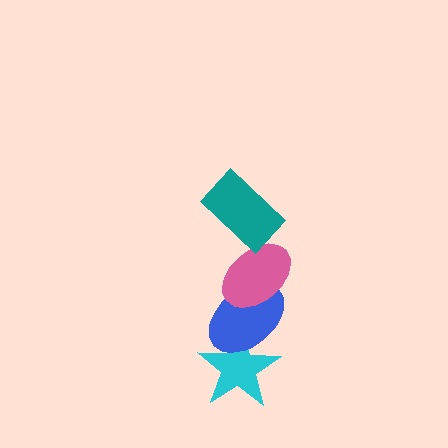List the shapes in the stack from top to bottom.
From top to bottom: the teal rectangle, the pink ellipse, the blue ellipse, the cyan star.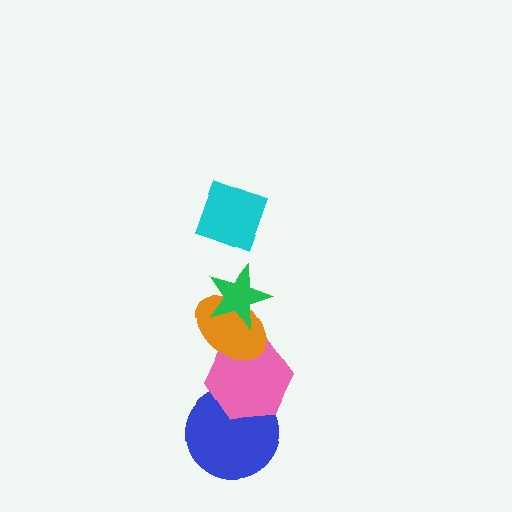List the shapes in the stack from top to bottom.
From top to bottom: the cyan diamond, the green star, the orange ellipse, the pink hexagon, the blue circle.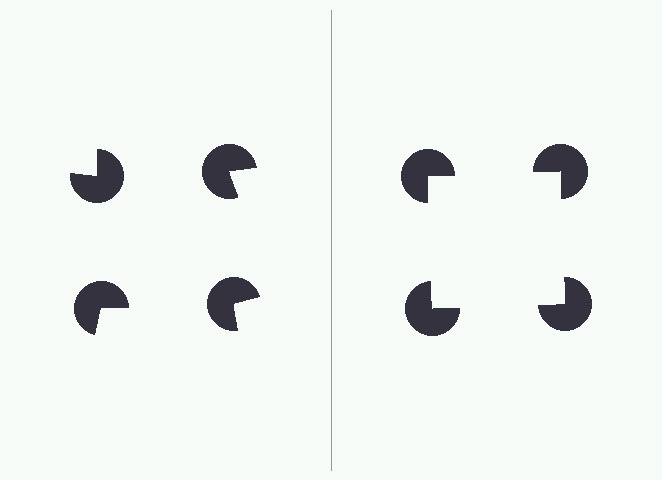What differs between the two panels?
The pac-man discs are positioned identically on both sides; only the wedge orientations differ. On the right they align to a square; on the left they are misaligned.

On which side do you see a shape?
An illusory square appears on the right side. On the left side the wedge cuts are rotated, so no coherent shape forms.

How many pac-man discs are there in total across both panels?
8 — 4 on each side.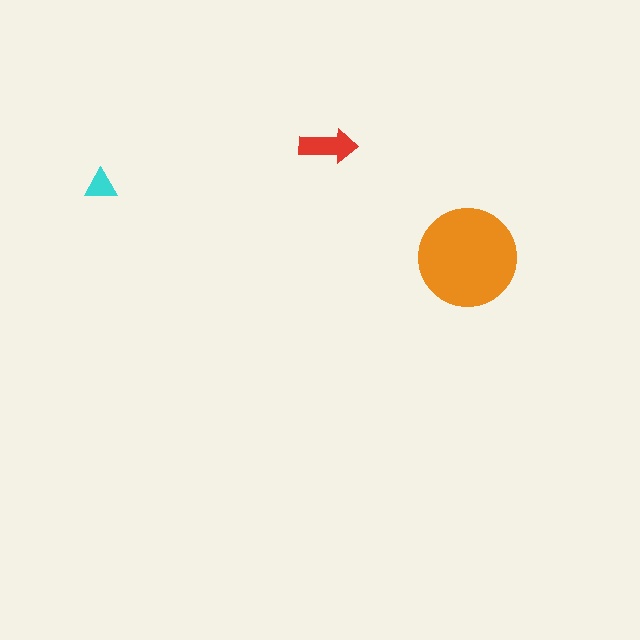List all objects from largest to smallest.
The orange circle, the red arrow, the cyan triangle.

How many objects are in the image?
There are 3 objects in the image.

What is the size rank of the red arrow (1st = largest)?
2nd.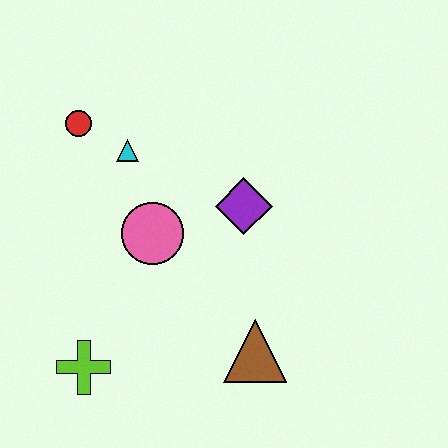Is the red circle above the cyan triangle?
Yes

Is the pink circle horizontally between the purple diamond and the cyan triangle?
Yes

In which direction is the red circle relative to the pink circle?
The red circle is above the pink circle.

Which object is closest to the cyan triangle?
The red circle is closest to the cyan triangle.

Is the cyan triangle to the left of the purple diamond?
Yes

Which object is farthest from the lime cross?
The red circle is farthest from the lime cross.